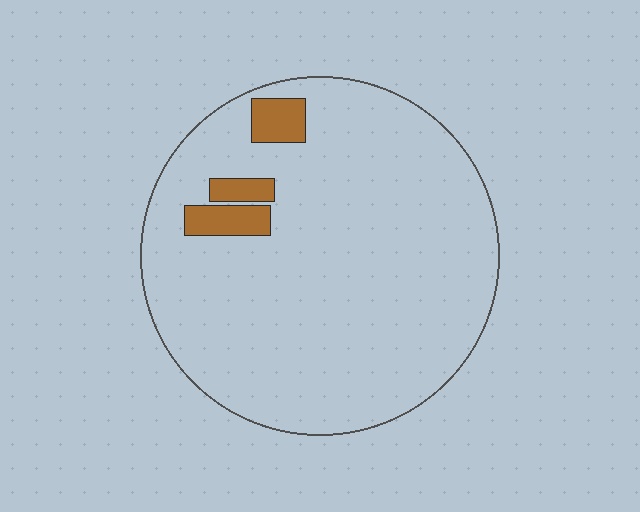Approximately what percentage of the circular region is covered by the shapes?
Approximately 5%.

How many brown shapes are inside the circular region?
3.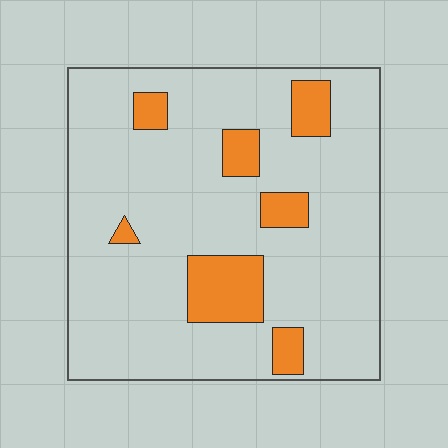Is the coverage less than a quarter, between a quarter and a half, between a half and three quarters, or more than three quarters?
Less than a quarter.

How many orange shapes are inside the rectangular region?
7.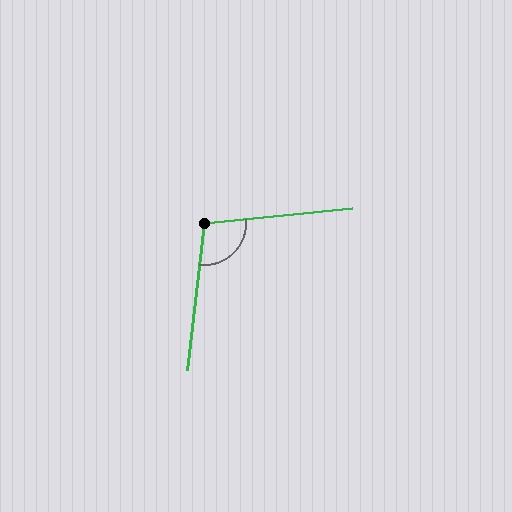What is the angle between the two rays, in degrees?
Approximately 102 degrees.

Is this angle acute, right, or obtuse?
It is obtuse.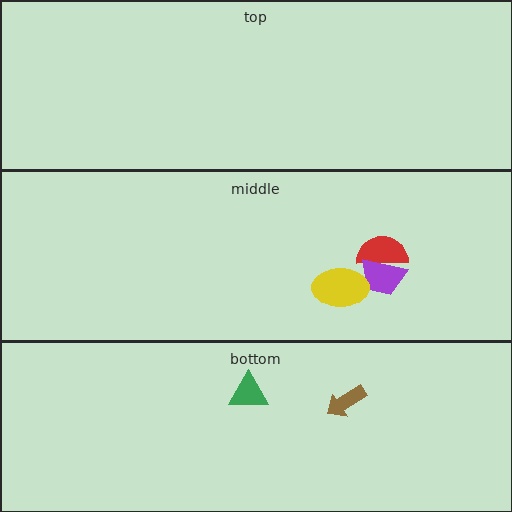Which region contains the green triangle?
The bottom region.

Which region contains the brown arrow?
The bottom region.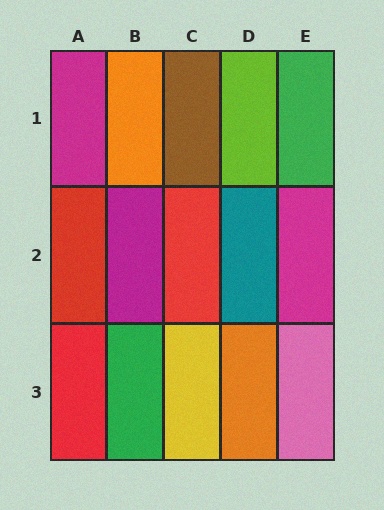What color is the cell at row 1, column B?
Orange.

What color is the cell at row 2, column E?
Magenta.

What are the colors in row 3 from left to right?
Red, green, yellow, orange, pink.